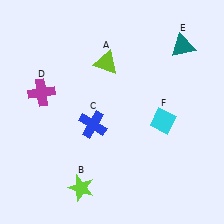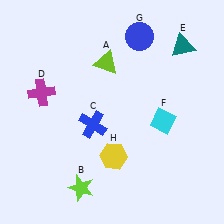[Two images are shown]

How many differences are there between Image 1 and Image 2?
There are 2 differences between the two images.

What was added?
A blue circle (G), a yellow hexagon (H) were added in Image 2.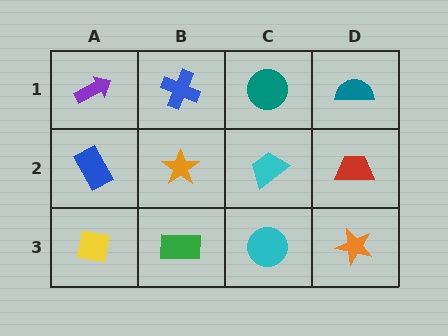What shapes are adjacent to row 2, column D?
A teal semicircle (row 1, column D), an orange star (row 3, column D), a cyan trapezoid (row 2, column C).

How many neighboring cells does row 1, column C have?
3.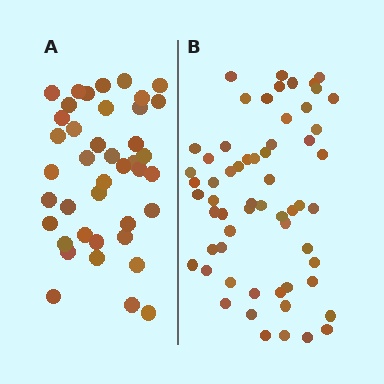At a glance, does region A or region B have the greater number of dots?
Region B (the right region) has more dots.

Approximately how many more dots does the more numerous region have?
Region B has approximately 20 more dots than region A.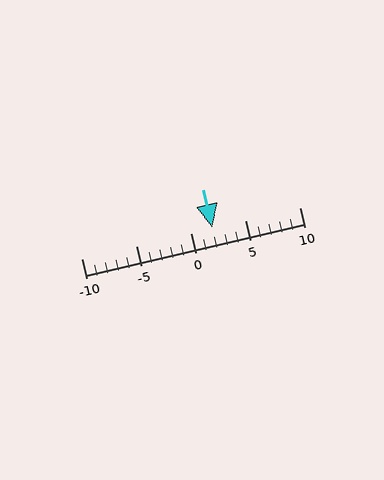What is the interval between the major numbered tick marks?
The major tick marks are spaced 5 units apart.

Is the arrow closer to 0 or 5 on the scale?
The arrow is closer to 0.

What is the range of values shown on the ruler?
The ruler shows values from -10 to 10.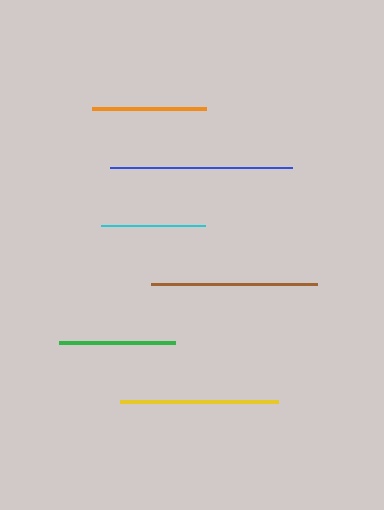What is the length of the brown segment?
The brown segment is approximately 166 pixels long.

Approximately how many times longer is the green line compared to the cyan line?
The green line is approximately 1.1 times the length of the cyan line.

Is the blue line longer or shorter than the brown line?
The blue line is longer than the brown line.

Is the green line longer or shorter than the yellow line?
The yellow line is longer than the green line.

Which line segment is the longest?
The blue line is the longest at approximately 183 pixels.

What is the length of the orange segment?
The orange segment is approximately 114 pixels long.